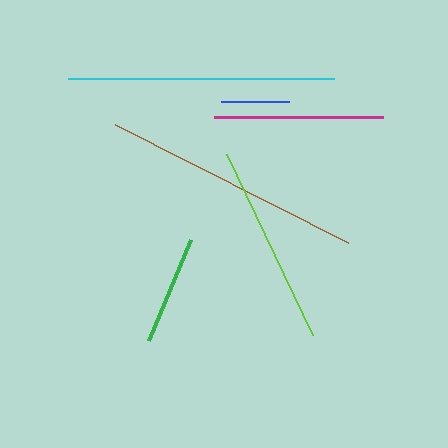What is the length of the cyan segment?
The cyan segment is approximately 266 pixels long.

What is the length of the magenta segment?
The magenta segment is approximately 169 pixels long.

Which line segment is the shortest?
The blue line is the shortest at approximately 68 pixels.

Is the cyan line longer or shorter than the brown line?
The cyan line is longer than the brown line.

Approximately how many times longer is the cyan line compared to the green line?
The cyan line is approximately 2.4 times the length of the green line.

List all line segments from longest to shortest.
From longest to shortest: cyan, brown, lime, magenta, green, blue.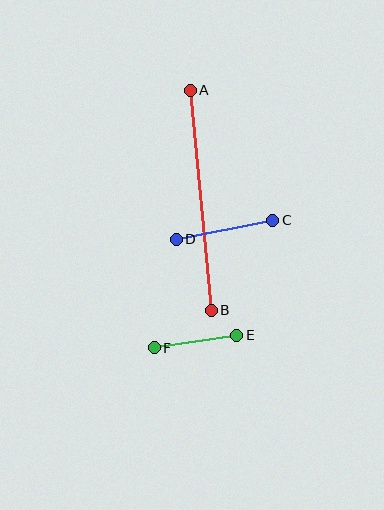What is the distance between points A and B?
The distance is approximately 221 pixels.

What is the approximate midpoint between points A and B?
The midpoint is at approximately (201, 200) pixels.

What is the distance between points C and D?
The distance is approximately 98 pixels.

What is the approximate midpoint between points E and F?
The midpoint is at approximately (196, 341) pixels.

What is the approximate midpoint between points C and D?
The midpoint is at approximately (225, 230) pixels.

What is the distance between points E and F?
The distance is approximately 84 pixels.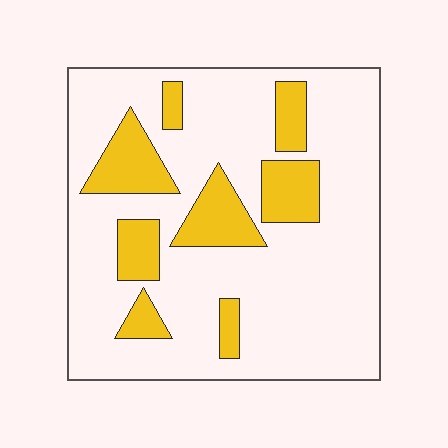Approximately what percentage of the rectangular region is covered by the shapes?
Approximately 20%.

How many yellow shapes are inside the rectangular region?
8.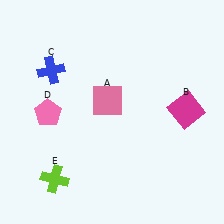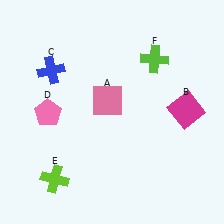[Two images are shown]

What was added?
A lime cross (F) was added in Image 2.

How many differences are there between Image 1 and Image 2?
There is 1 difference between the two images.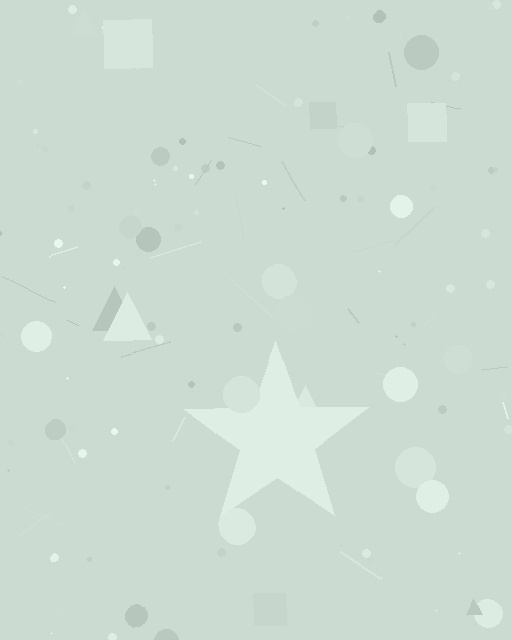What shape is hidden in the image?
A star is hidden in the image.